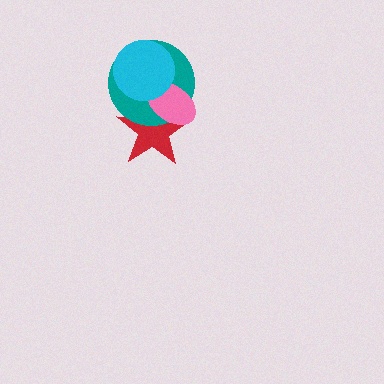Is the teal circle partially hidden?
Yes, it is partially covered by another shape.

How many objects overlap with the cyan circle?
3 objects overlap with the cyan circle.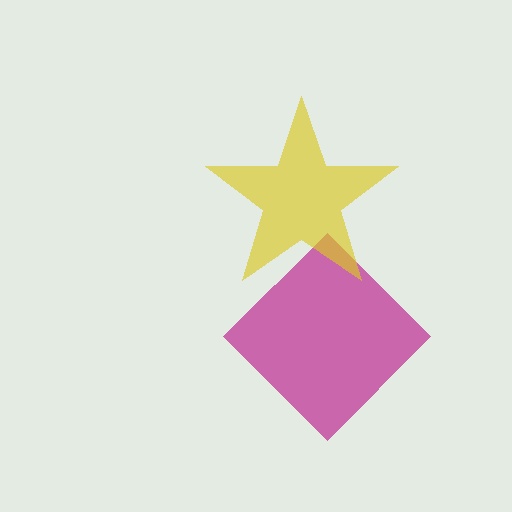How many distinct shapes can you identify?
There are 2 distinct shapes: a magenta diamond, a yellow star.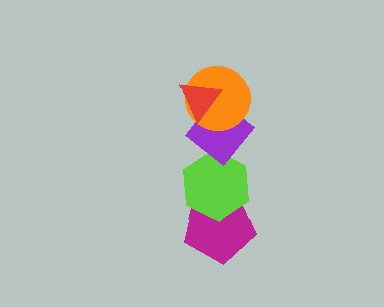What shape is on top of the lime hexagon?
The purple diamond is on top of the lime hexagon.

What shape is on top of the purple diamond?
The orange circle is on top of the purple diamond.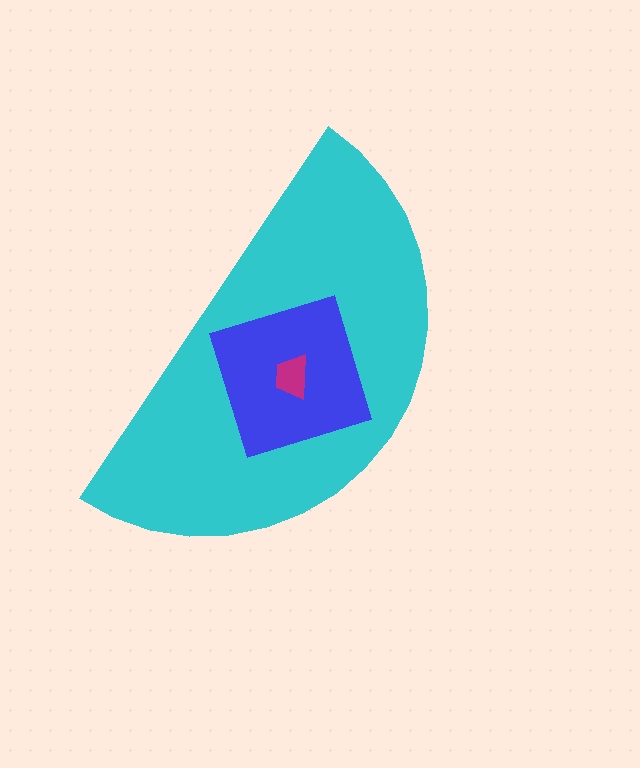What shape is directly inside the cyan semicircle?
The blue diamond.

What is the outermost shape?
The cyan semicircle.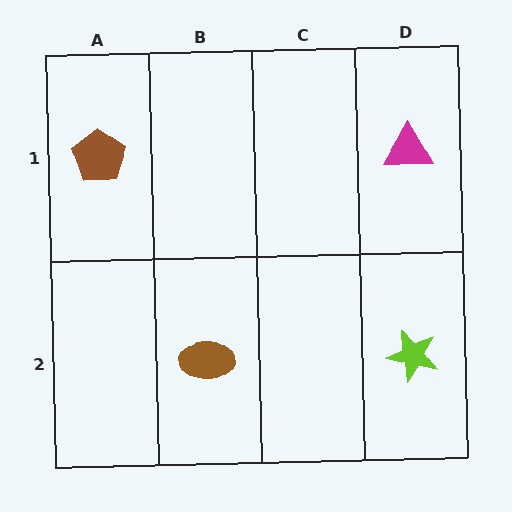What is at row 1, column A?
A brown pentagon.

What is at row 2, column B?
A brown ellipse.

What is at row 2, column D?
A lime star.